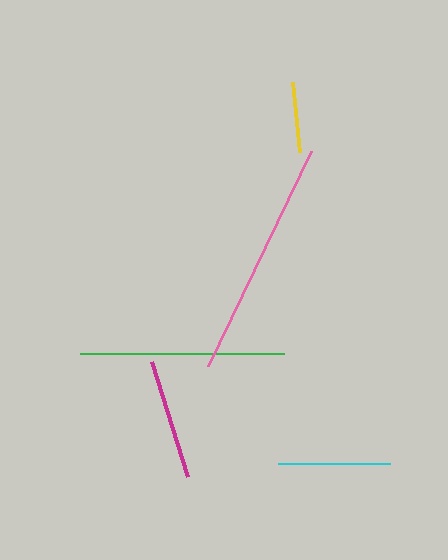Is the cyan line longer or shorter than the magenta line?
The magenta line is longer than the cyan line.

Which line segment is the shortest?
The yellow line is the shortest at approximately 71 pixels.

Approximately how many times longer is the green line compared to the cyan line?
The green line is approximately 1.8 times the length of the cyan line.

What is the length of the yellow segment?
The yellow segment is approximately 71 pixels long.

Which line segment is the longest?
The pink line is the longest at approximately 238 pixels.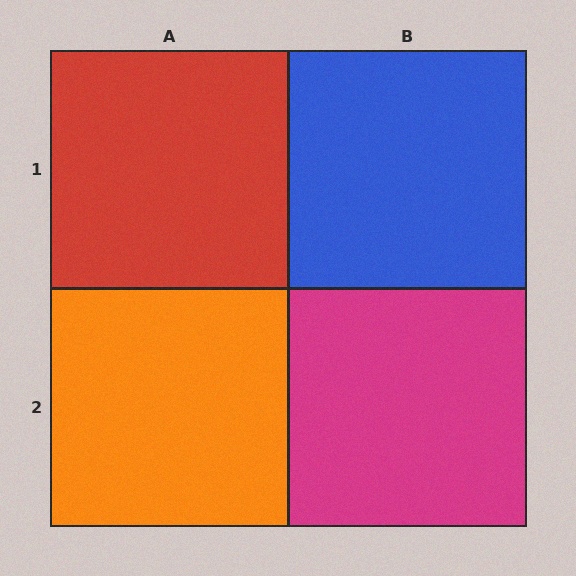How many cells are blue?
1 cell is blue.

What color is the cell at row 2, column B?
Magenta.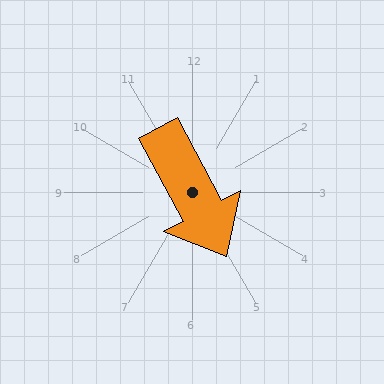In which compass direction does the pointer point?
Southeast.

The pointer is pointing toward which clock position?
Roughly 5 o'clock.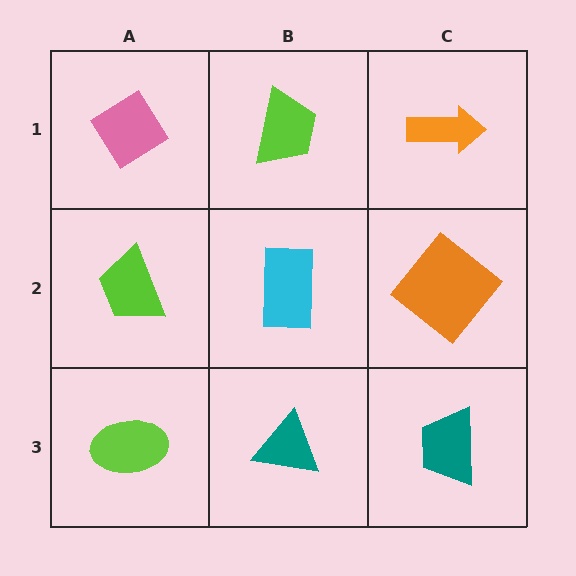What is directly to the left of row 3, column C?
A teal triangle.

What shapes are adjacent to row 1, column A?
A lime trapezoid (row 2, column A), a lime trapezoid (row 1, column B).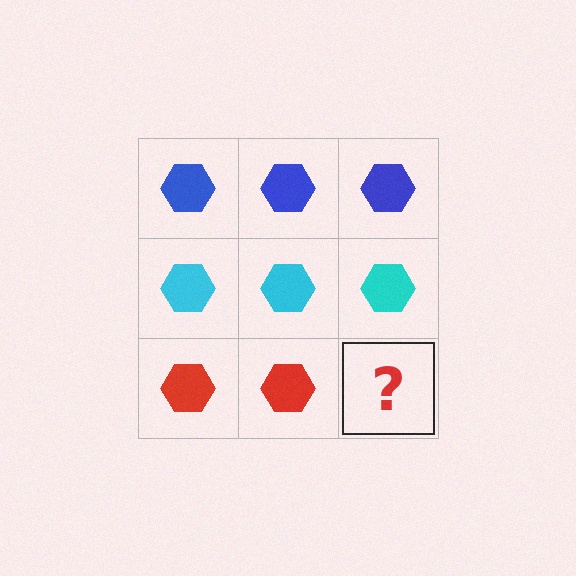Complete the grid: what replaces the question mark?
The question mark should be replaced with a red hexagon.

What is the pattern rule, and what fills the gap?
The rule is that each row has a consistent color. The gap should be filled with a red hexagon.